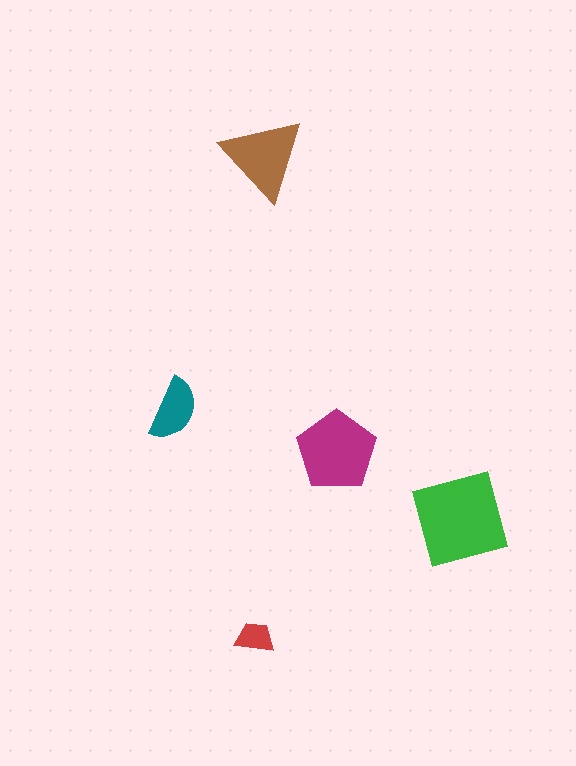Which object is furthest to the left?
The teal semicircle is leftmost.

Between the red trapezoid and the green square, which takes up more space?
The green square.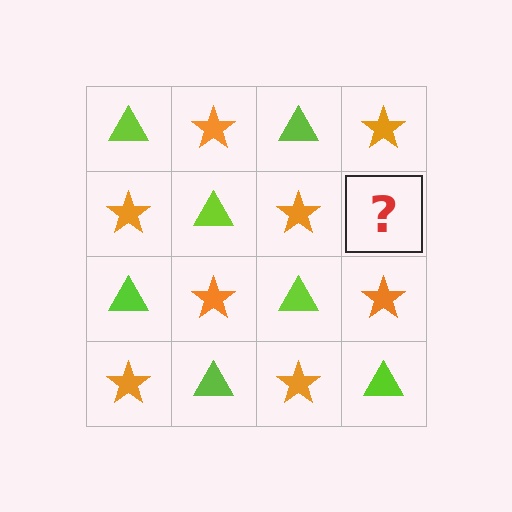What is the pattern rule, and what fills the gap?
The rule is that it alternates lime triangle and orange star in a checkerboard pattern. The gap should be filled with a lime triangle.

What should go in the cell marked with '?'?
The missing cell should contain a lime triangle.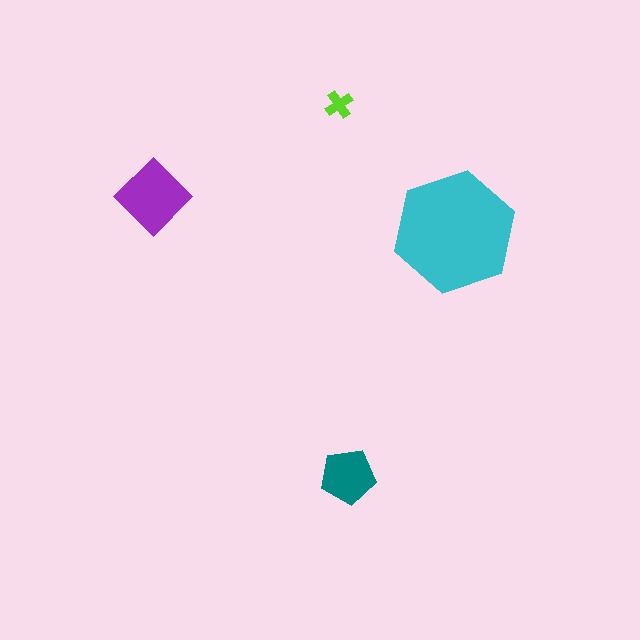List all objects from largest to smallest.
The cyan hexagon, the purple diamond, the teal pentagon, the lime cross.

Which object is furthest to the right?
The cyan hexagon is rightmost.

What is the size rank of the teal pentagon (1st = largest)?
3rd.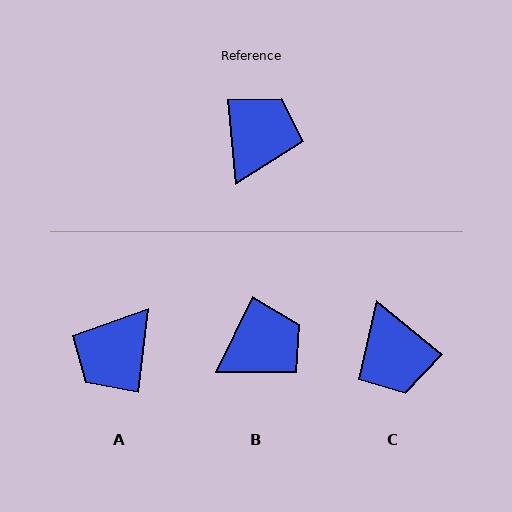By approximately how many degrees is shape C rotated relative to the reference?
Approximately 135 degrees clockwise.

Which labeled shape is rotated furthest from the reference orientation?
A, about 168 degrees away.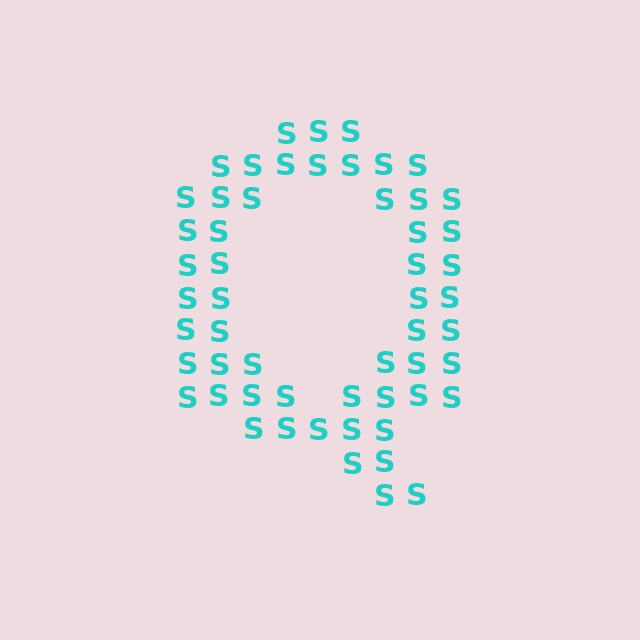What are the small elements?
The small elements are letter S's.